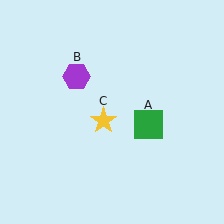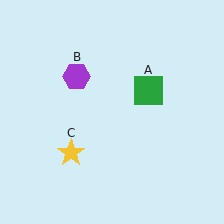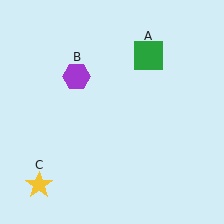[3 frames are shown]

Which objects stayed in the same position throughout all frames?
Purple hexagon (object B) remained stationary.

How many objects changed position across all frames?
2 objects changed position: green square (object A), yellow star (object C).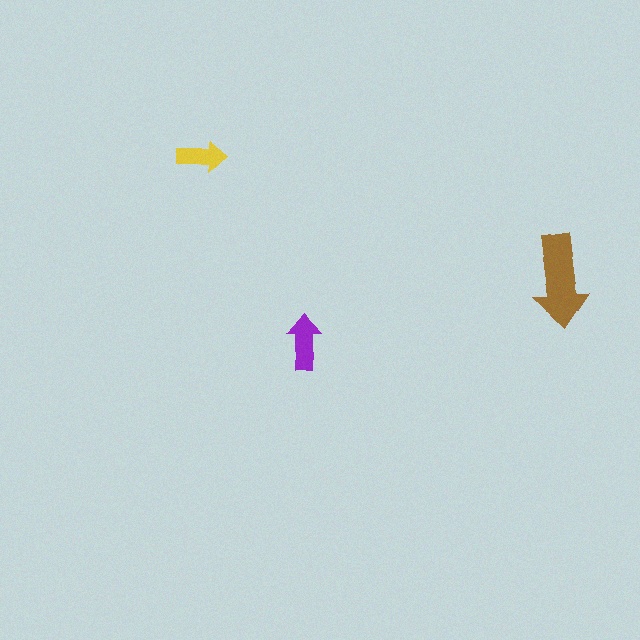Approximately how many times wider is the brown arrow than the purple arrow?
About 1.5 times wider.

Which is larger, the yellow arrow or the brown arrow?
The brown one.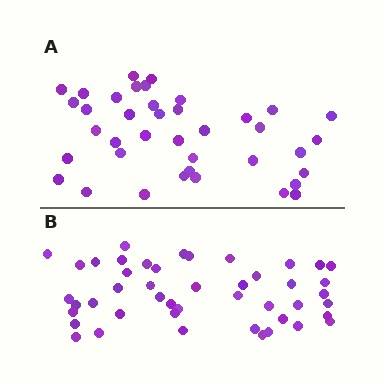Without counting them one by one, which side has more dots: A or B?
Region B (the bottom region) has more dots.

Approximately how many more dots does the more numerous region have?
Region B has roughly 8 or so more dots than region A.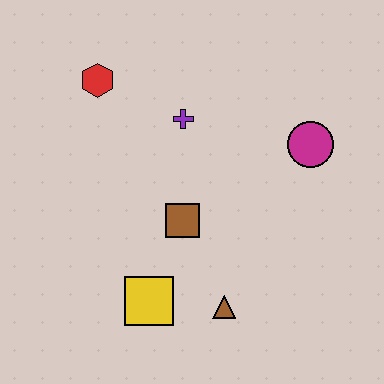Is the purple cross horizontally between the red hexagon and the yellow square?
No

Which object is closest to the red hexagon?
The purple cross is closest to the red hexagon.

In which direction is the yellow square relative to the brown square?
The yellow square is below the brown square.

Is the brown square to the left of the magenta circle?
Yes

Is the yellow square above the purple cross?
No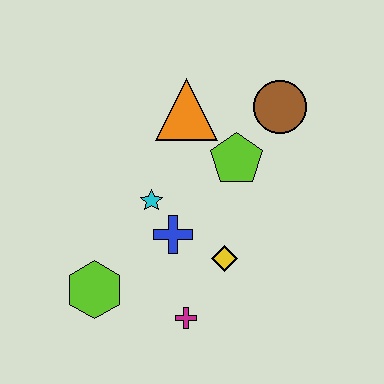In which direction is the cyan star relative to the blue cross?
The cyan star is above the blue cross.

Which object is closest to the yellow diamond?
The blue cross is closest to the yellow diamond.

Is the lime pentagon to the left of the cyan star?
No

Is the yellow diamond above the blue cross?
No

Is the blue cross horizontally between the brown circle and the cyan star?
Yes